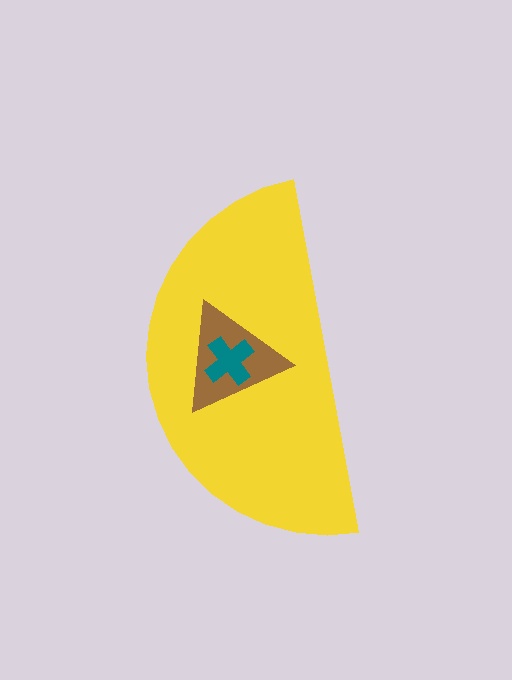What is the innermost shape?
The teal cross.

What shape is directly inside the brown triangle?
The teal cross.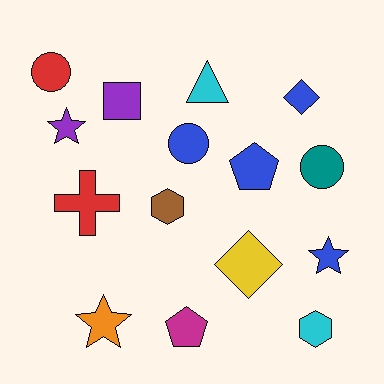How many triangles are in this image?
There is 1 triangle.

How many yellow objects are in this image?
There is 1 yellow object.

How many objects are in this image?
There are 15 objects.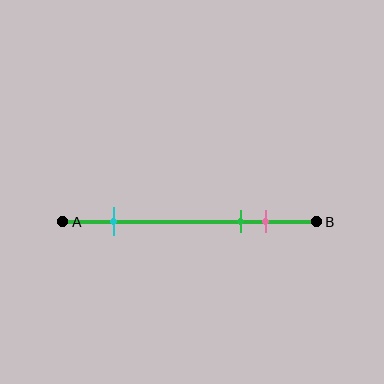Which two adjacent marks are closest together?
The green and pink marks are the closest adjacent pair.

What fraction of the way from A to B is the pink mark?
The pink mark is approximately 80% (0.8) of the way from A to B.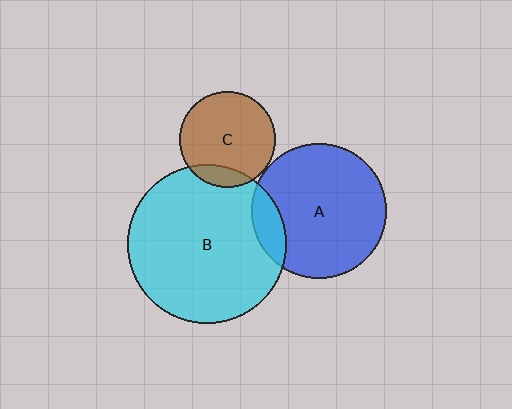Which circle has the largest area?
Circle B (cyan).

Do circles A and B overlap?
Yes.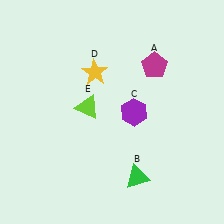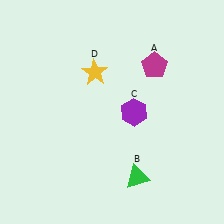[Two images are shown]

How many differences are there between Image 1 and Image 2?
There is 1 difference between the two images.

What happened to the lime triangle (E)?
The lime triangle (E) was removed in Image 2. It was in the top-left area of Image 1.